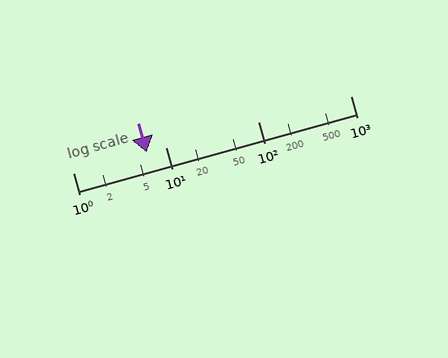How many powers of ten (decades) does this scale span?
The scale spans 3 decades, from 1 to 1000.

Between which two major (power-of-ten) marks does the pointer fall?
The pointer is between 1 and 10.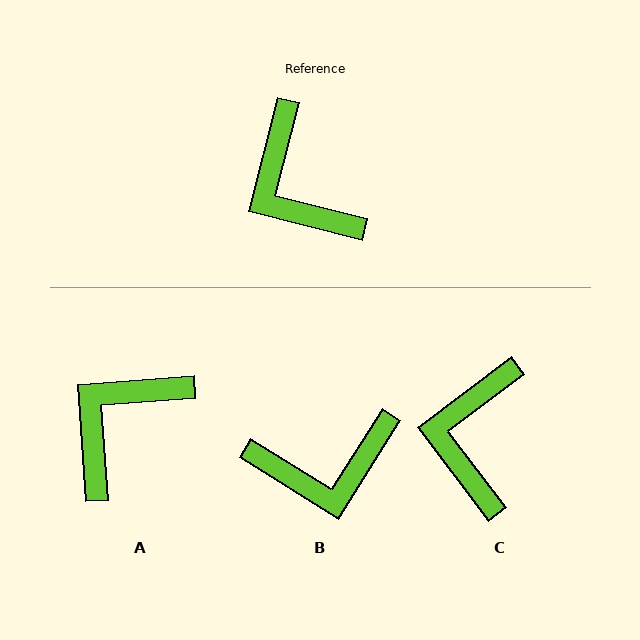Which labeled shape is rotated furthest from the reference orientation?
B, about 72 degrees away.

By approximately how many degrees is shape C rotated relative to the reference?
Approximately 38 degrees clockwise.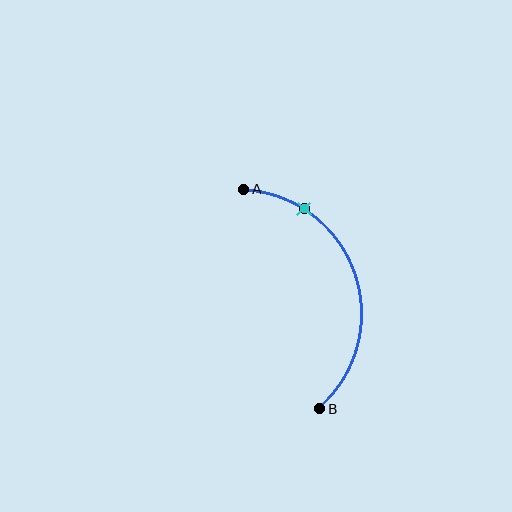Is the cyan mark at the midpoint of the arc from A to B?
No. The cyan mark lies on the arc but is closer to endpoint A. The arc midpoint would be at the point on the curve equidistant along the arc from both A and B.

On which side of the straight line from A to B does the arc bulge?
The arc bulges to the right of the straight line connecting A and B.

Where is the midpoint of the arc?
The arc midpoint is the point on the curve farthest from the straight line joining A and B. It sits to the right of that line.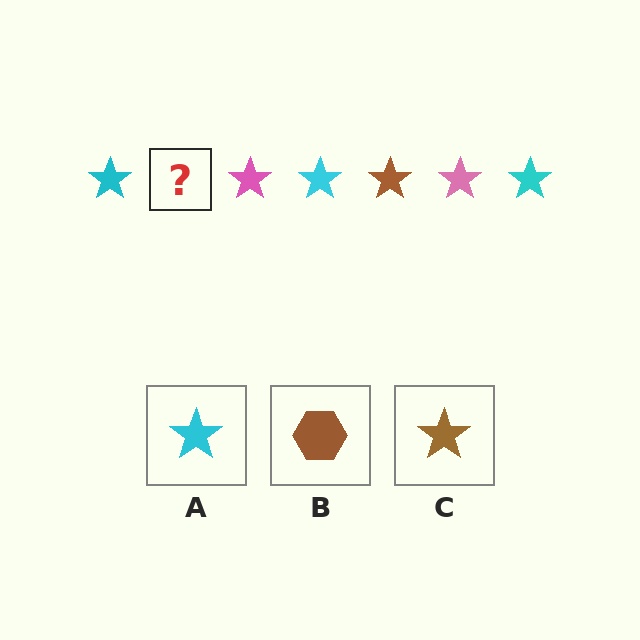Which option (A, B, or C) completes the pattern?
C.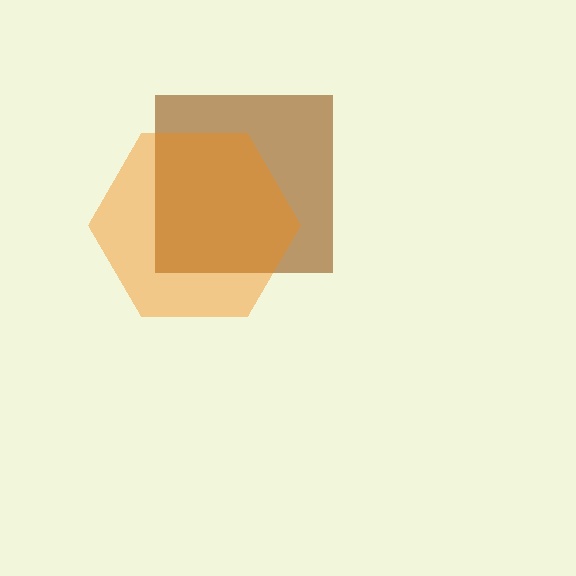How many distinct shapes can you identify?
There are 2 distinct shapes: a brown square, an orange hexagon.